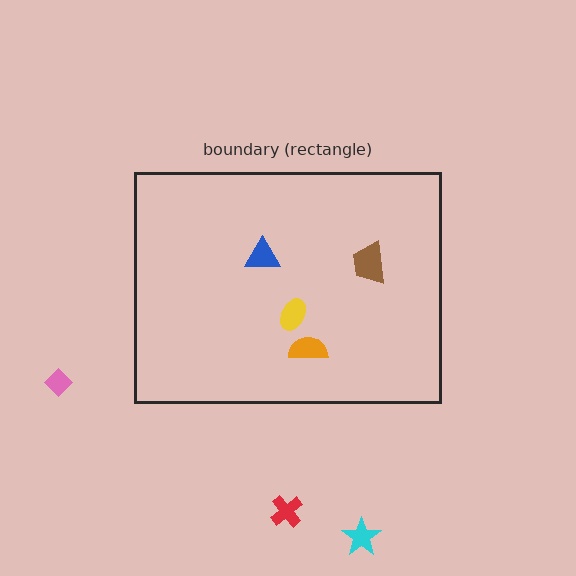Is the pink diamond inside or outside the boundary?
Outside.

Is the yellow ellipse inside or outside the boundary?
Inside.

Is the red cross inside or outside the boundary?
Outside.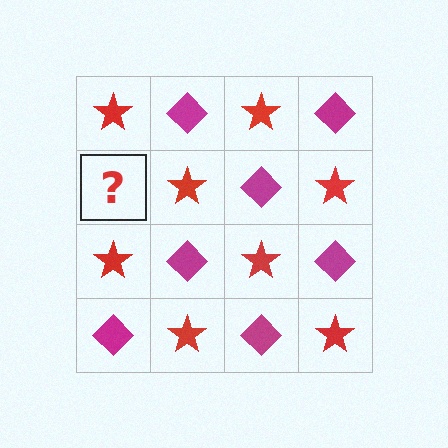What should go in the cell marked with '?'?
The missing cell should contain a magenta diamond.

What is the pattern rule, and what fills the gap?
The rule is that it alternates red star and magenta diamond in a checkerboard pattern. The gap should be filled with a magenta diamond.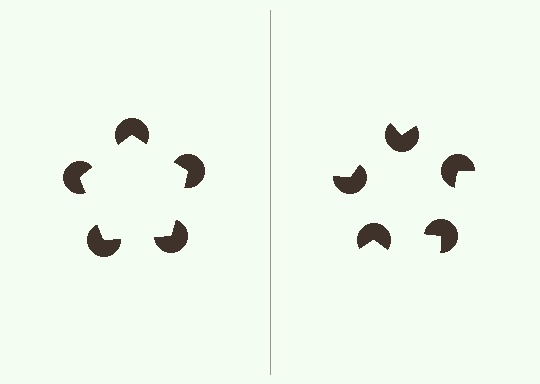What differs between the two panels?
The pac-man discs are positioned identically on both sides; only the wedge orientations differ. On the left they align to a pentagon; on the right they are misaligned.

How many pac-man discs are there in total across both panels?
10 — 5 on each side.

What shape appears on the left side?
An illusory pentagon.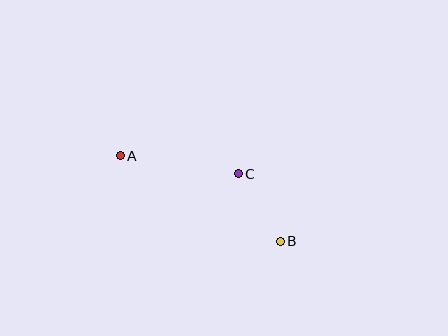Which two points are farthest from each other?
Points A and B are farthest from each other.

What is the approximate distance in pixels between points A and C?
The distance between A and C is approximately 119 pixels.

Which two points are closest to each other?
Points B and C are closest to each other.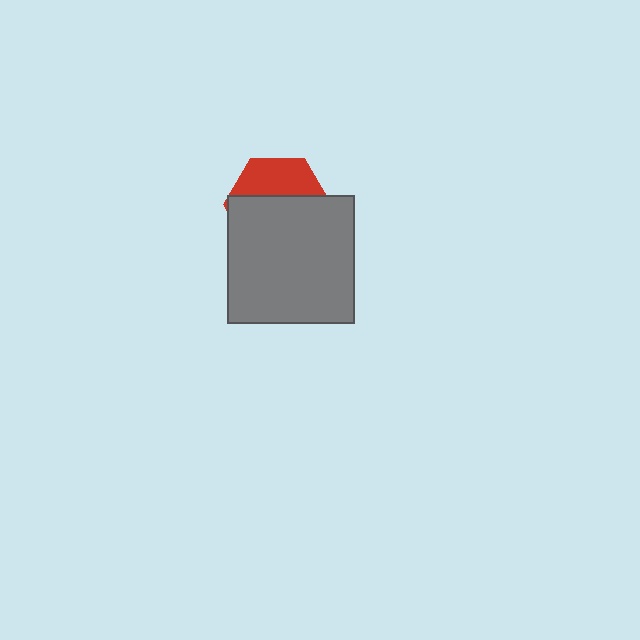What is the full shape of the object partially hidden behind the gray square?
The partially hidden object is a red hexagon.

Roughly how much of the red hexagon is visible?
A small part of it is visible (roughly 38%).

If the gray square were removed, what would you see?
You would see the complete red hexagon.